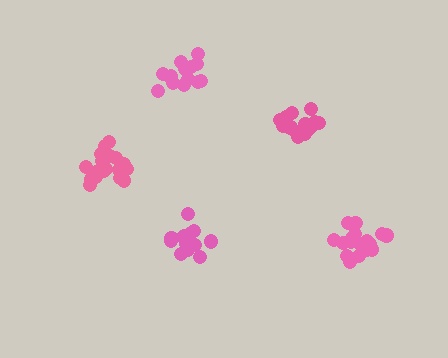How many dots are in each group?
Group 1: 15 dots, Group 2: 14 dots, Group 3: 14 dots, Group 4: 20 dots, Group 5: 19 dots (82 total).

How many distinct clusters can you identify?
There are 5 distinct clusters.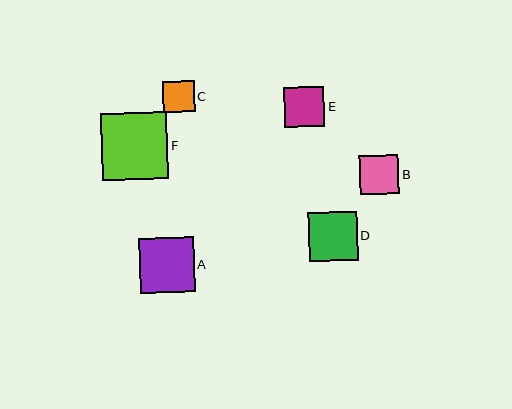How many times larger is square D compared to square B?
Square D is approximately 1.3 times the size of square B.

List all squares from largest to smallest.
From largest to smallest: F, A, D, E, B, C.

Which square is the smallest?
Square C is the smallest with a size of approximately 32 pixels.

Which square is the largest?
Square F is the largest with a size of approximately 66 pixels.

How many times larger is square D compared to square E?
Square D is approximately 1.2 times the size of square E.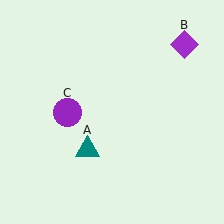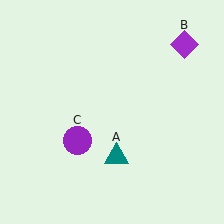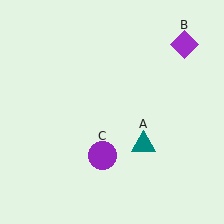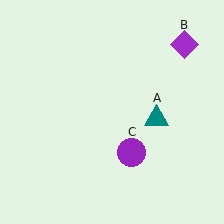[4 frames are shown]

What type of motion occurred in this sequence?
The teal triangle (object A), purple circle (object C) rotated counterclockwise around the center of the scene.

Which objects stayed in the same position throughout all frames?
Purple diamond (object B) remained stationary.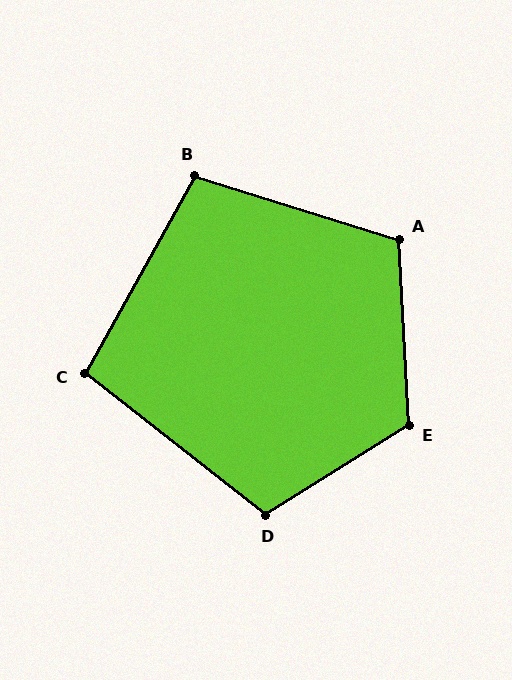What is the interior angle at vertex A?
Approximately 110 degrees (obtuse).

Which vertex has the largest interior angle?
E, at approximately 119 degrees.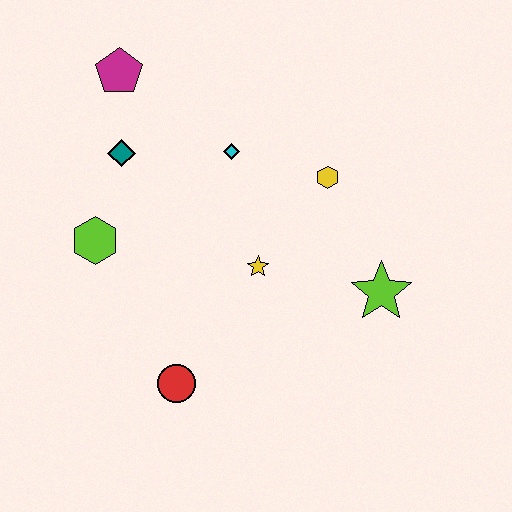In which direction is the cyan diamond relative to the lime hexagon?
The cyan diamond is to the right of the lime hexagon.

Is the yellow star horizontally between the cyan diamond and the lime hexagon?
No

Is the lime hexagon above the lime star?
Yes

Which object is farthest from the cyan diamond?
The red circle is farthest from the cyan diamond.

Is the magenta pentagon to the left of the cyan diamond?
Yes